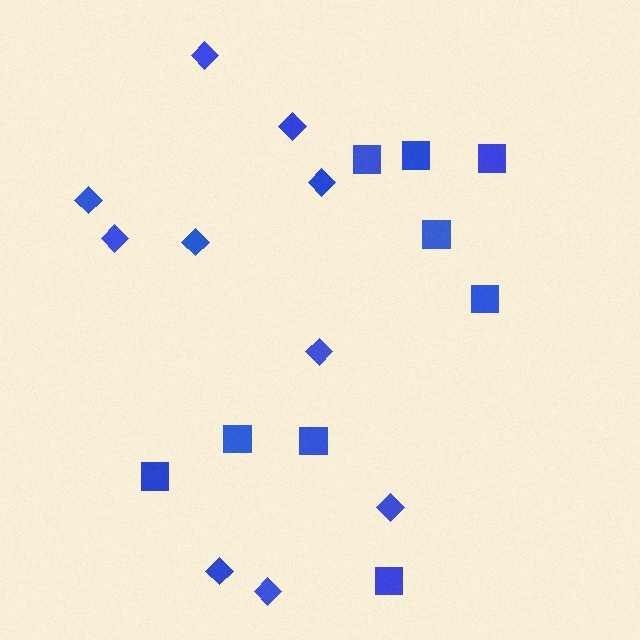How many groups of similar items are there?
There are 2 groups: one group of diamonds (10) and one group of squares (9).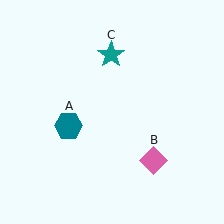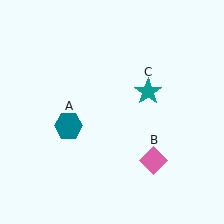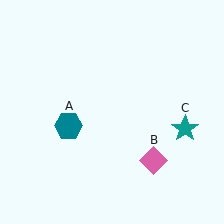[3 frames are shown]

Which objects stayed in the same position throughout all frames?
Teal hexagon (object A) and pink diamond (object B) remained stationary.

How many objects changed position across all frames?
1 object changed position: teal star (object C).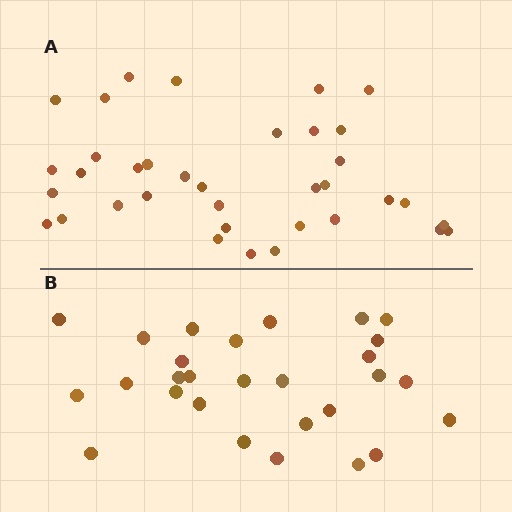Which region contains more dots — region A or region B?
Region A (the top region) has more dots.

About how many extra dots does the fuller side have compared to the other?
Region A has roughly 8 or so more dots than region B.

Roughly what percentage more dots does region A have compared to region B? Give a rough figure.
About 30% more.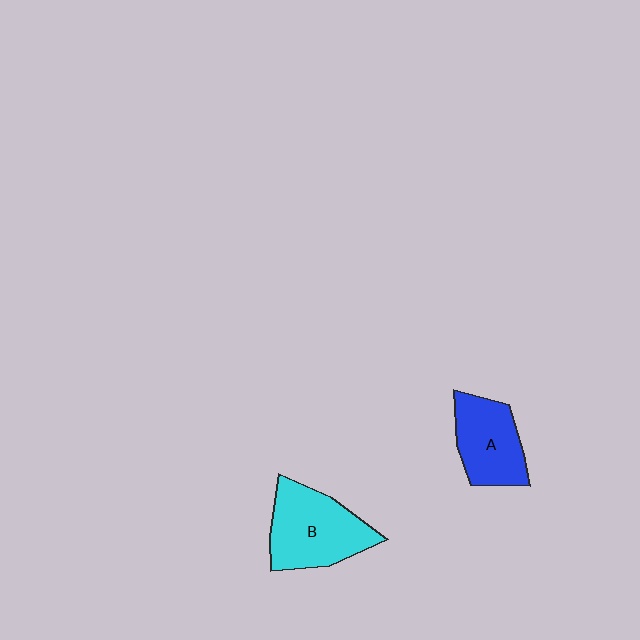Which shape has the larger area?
Shape B (cyan).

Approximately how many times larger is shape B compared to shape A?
Approximately 1.3 times.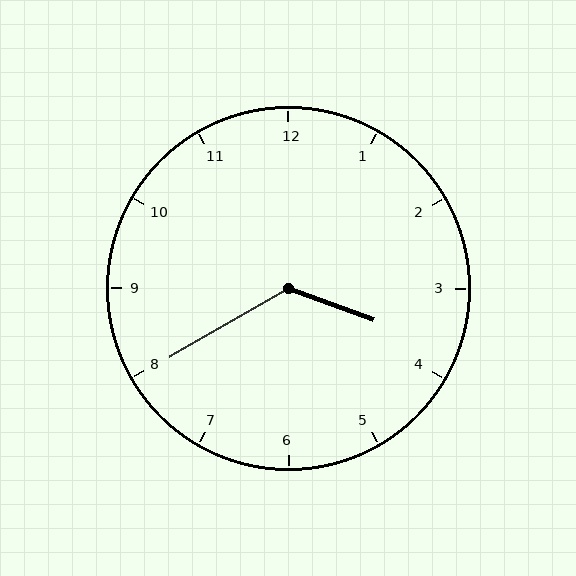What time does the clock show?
3:40.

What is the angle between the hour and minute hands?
Approximately 130 degrees.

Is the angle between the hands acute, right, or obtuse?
It is obtuse.